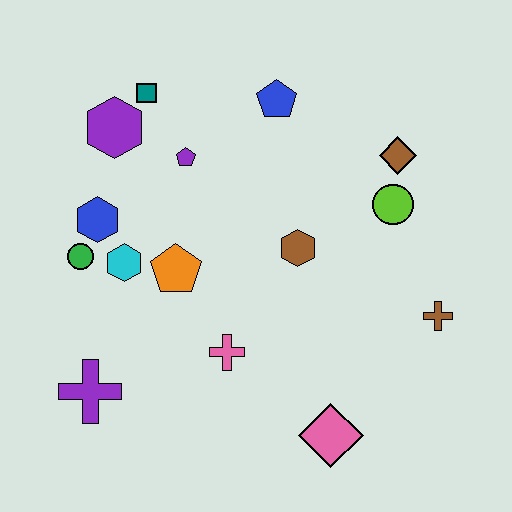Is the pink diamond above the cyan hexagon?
No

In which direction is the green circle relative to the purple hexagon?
The green circle is below the purple hexagon.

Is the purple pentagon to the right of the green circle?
Yes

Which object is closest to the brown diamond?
The lime circle is closest to the brown diamond.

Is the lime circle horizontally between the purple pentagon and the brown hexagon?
No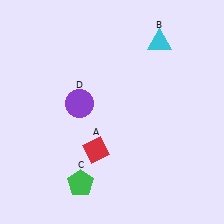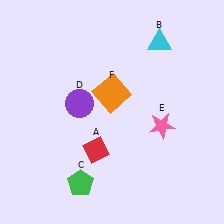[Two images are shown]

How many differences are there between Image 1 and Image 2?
There are 2 differences between the two images.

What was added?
A pink star (E), an orange square (F) were added in Image 2.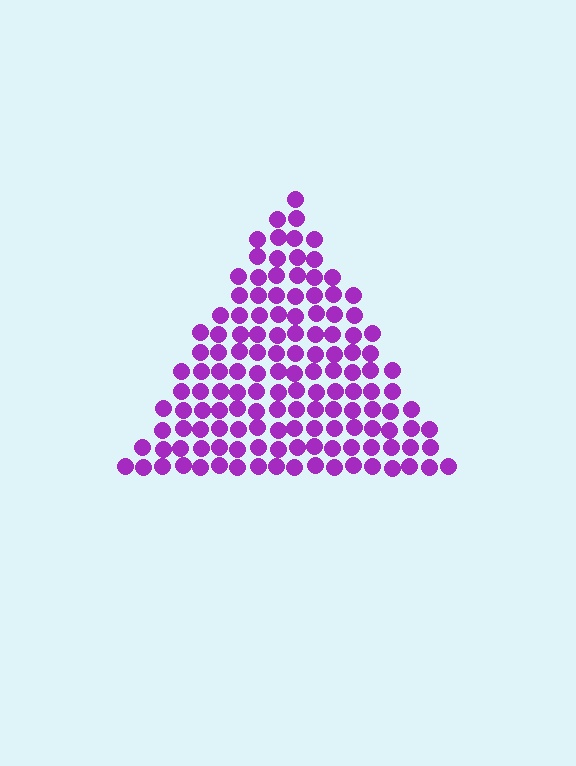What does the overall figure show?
The overall figure shows a triangle.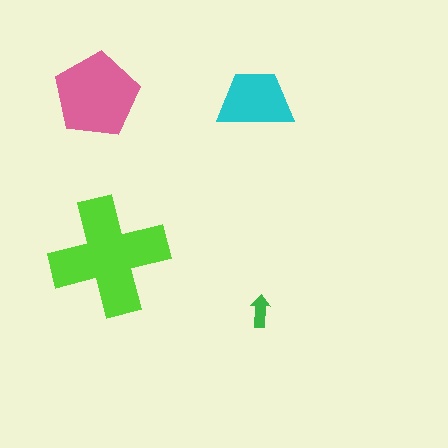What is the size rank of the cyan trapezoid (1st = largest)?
3rd.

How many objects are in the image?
There are 4 objects in the image.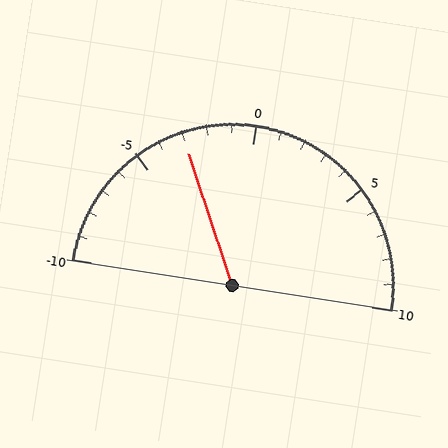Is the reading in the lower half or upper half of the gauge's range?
The reading is in the lower half of the range (-10 to 10).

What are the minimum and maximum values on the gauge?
The gauge ranges from -10 to 10.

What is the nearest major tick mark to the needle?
The nearest major tick mark is -5.